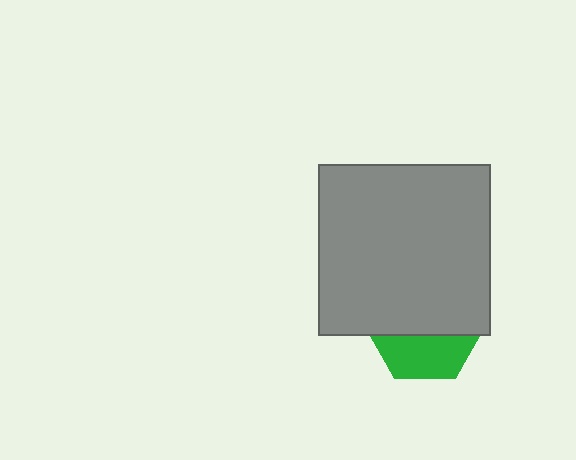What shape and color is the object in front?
The object in front is a gray square.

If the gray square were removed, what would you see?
You would see the complete green hexagon.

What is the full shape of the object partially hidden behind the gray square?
The partially hidden object is a green hexagon.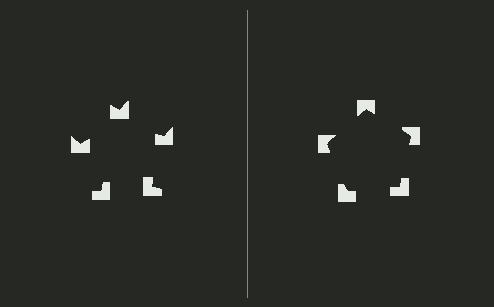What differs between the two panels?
The notched squares are positioned identically on both sides; only the wedge orientations differ. On the right they align to a pentagon; on the left they are misaligned.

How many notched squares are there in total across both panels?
10 — 5 on each side.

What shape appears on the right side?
An illusory pentagon.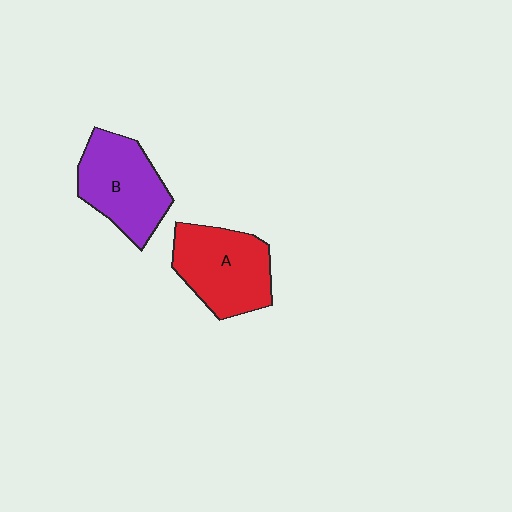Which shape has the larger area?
Shape A (red).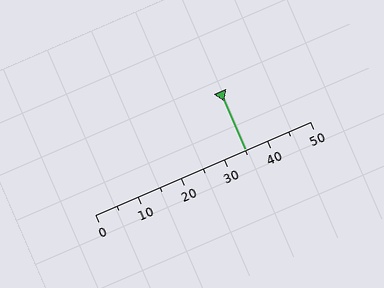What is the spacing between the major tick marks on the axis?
The major ticks are spaced 10 apart.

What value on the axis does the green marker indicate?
The marker indicates approximately 35.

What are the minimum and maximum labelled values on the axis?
The axis runs from 0 to 50.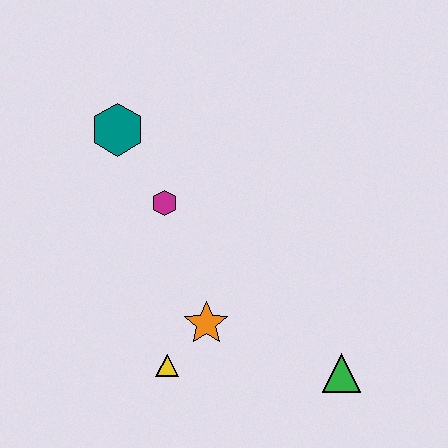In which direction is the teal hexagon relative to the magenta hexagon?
The teal hexagon is above the magenta hexagon.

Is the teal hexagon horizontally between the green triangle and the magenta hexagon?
No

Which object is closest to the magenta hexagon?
The teal hexagon is closest to the magenta hexagon.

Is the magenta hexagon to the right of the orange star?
No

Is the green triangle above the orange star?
No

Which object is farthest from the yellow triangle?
The teal hexagon is farthest from the yellow triangle.